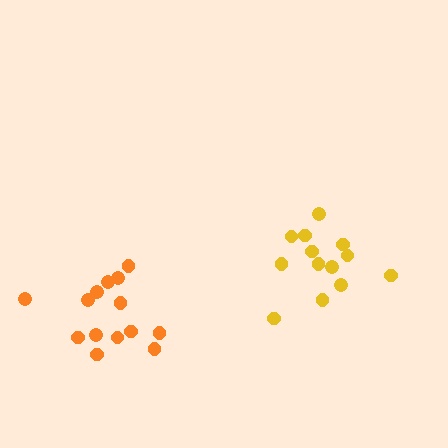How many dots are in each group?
Group 1: 14 dots, Group 2: 13 dots (27 total).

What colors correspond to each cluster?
The clusters are colored: orange, yellow.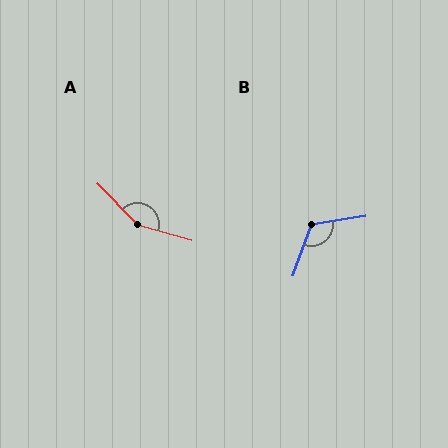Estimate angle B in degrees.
Approximately 119 degrees.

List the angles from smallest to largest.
B (119°), A (150°).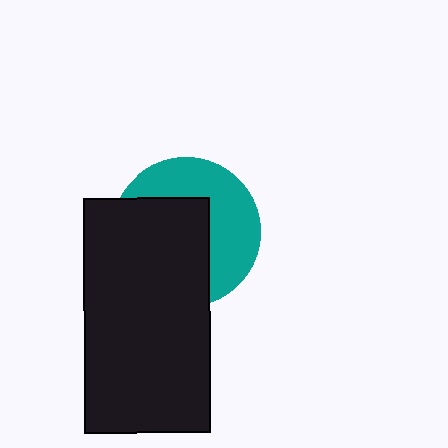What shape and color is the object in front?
The object in front is a black rectangle.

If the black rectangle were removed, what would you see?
You would see the complete teal circle.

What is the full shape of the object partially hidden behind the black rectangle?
The partially hidden object is a teal circle.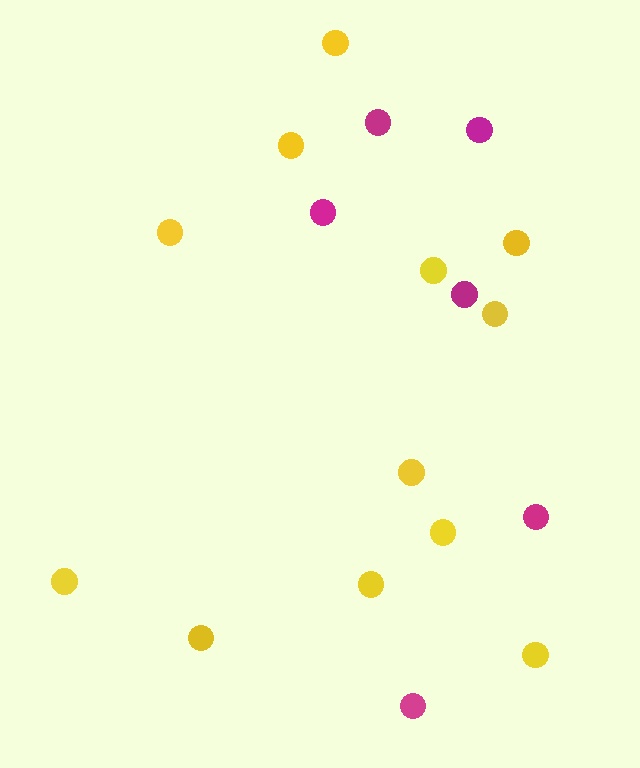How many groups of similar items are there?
There are 2 groups: one group of magenta circles (6) and one group of yellow circles (12).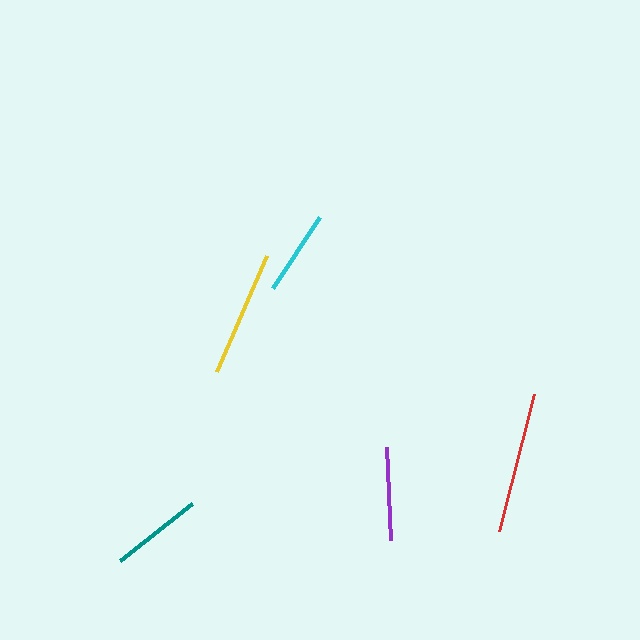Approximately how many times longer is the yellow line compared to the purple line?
The yellow line is approximately 1.4 times the length of the purple line.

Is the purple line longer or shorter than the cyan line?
The purple line is longer than the cyan line.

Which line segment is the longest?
The red line is the longest at approximately 141 pixels.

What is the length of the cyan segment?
The cyan segment is approximately 85 pixels long.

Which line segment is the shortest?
The cyan line is the shortest at approximately 85 pixels.